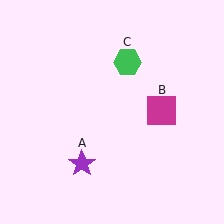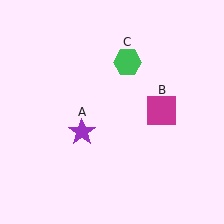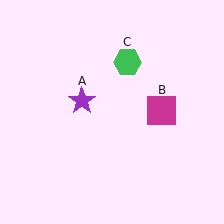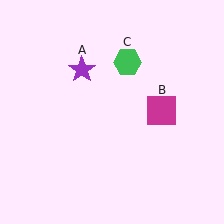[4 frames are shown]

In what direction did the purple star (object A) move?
The purple star (object A) moved up.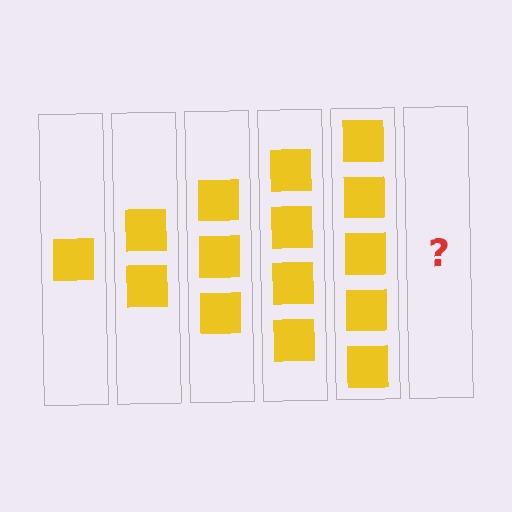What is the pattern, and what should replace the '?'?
The pattern is that each step adds one more square. The '?' should be 6 squares.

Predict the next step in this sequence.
The next step is 6 squares.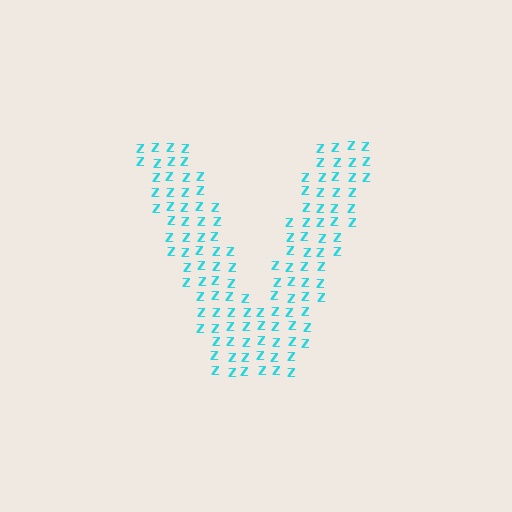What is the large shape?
The large shape is the letter V.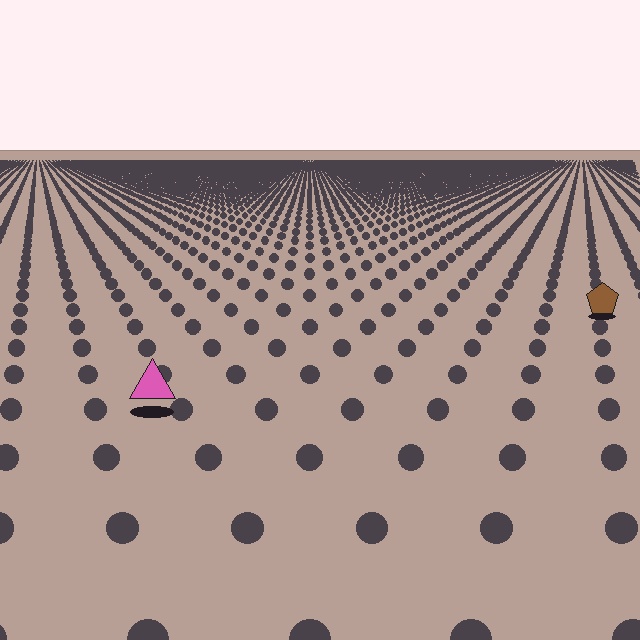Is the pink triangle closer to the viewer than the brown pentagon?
Yes. The pink triangle is closer — you can tell from the texture gradient: the ground texture is coarser near it.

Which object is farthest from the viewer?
The brown pentagon is farthest from the viewer. It appears smaller and the ground texture around it is denser.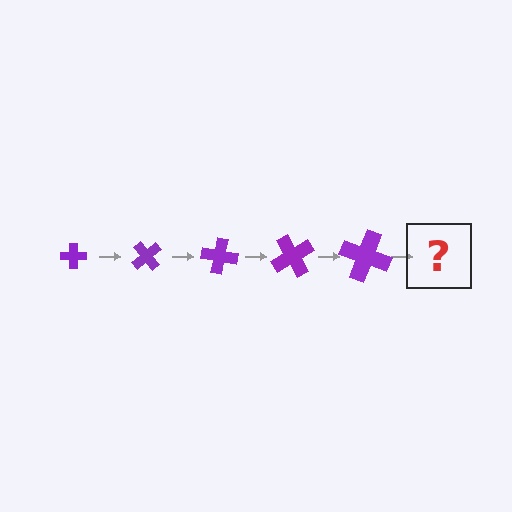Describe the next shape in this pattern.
It should be a cross, larger than the previous one and rotated 250 degrees from the start.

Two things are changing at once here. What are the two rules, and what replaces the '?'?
The two rules are that the cross grows larger each step and it rotates 50 degrees each step. The '?' should be a cross, larger than the previous one and rotated 250 degrees from the start.